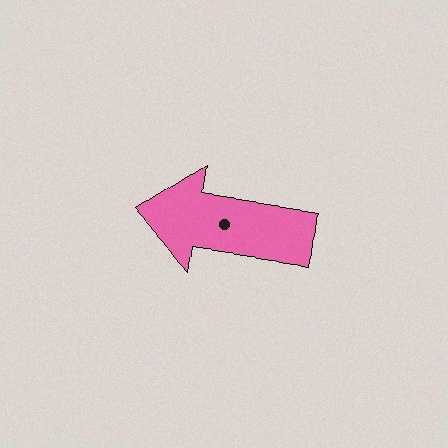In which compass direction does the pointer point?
West.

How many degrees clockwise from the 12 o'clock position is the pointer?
Approximately 278 degrees.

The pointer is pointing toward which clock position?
Roughly 9 o'clock.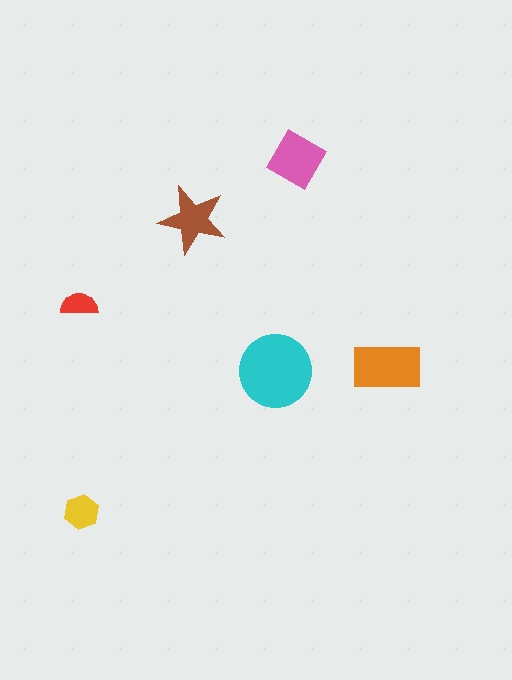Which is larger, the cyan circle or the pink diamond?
The cyan circle.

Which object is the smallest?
The red semicircle.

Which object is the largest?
The cyan circle.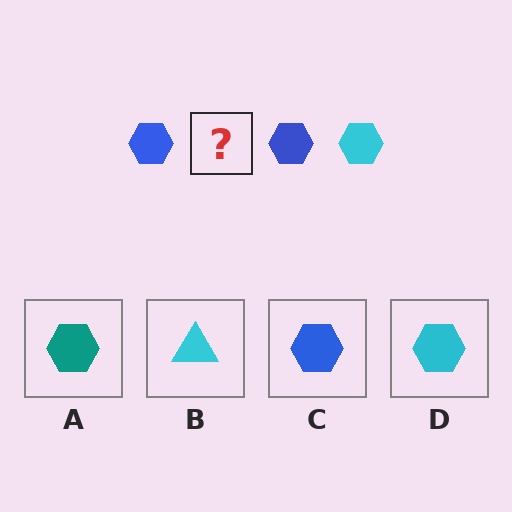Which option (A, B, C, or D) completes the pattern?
D.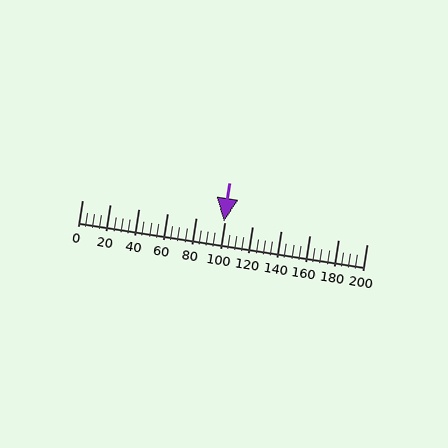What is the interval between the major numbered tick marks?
The major tick marks are spaced 20 units apart.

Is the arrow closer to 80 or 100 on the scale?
The arrow is closer to 100.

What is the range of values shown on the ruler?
The ruler shows values from 0 to 200.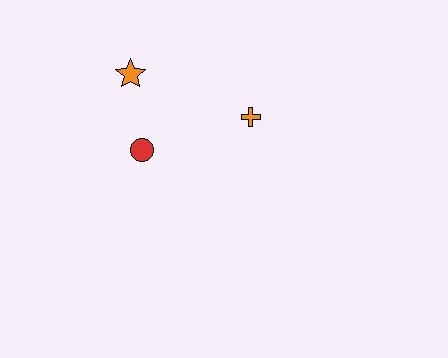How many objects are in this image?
There are 3 objects.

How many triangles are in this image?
There are no triangles.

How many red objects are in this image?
There is 1 red object.